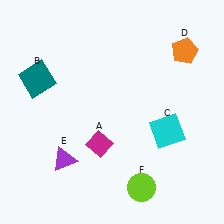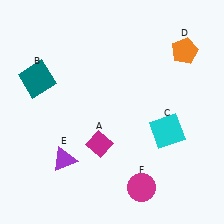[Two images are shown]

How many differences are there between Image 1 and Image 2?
There is 1 difference between the two images.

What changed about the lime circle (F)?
In Image 1, F is lime. In Image 2, it changed to magenta.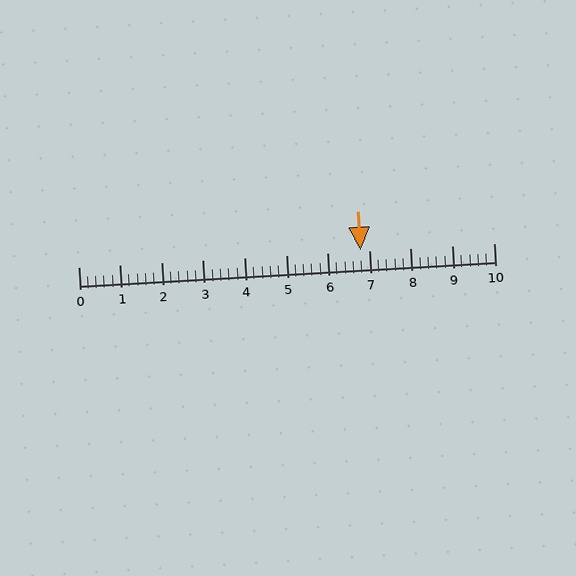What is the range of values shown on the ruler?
The ruler shows values from 0 to 10.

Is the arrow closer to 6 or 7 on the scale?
The arrow is closer to 7.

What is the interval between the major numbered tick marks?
The major tick marks are spaced 1 units apart.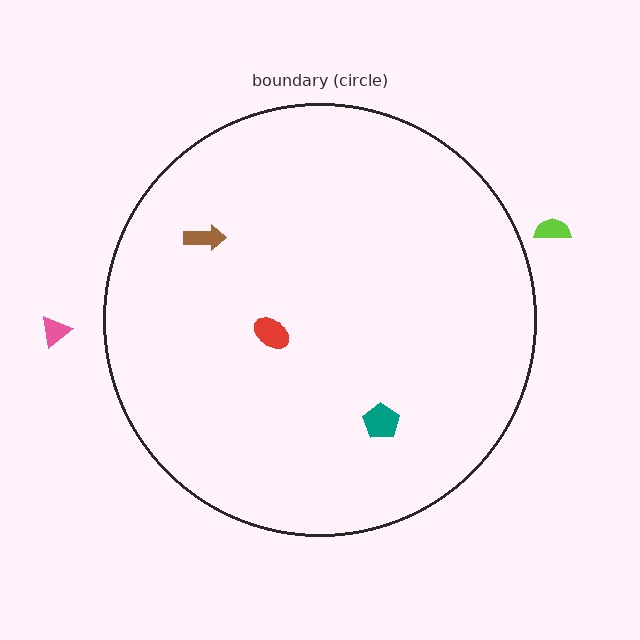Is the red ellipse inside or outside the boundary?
Inside.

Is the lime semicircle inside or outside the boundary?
Outside.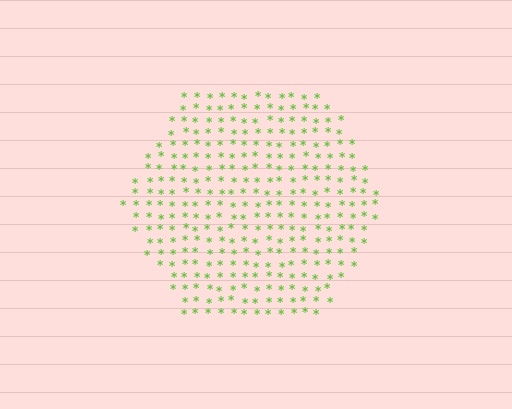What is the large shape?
The large shape is a hexagon.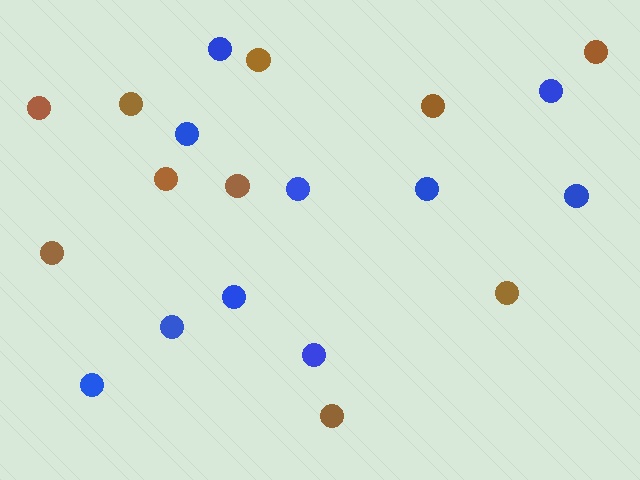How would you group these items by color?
There are 2 groups: one group of blue circles (10) and one group of brown circles (10).